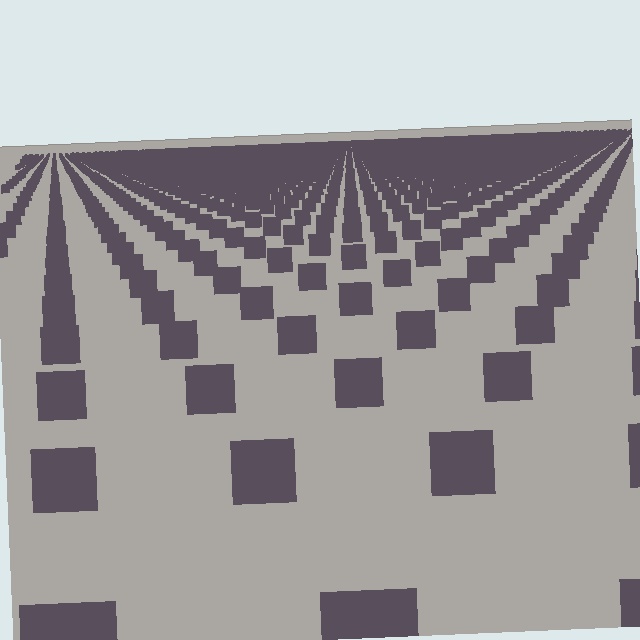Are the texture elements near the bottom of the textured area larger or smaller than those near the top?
Larger. Near the bottom, elements are closer to the viewer and appear at a bigger on-screen size.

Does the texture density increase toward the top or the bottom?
Density increases toward the top.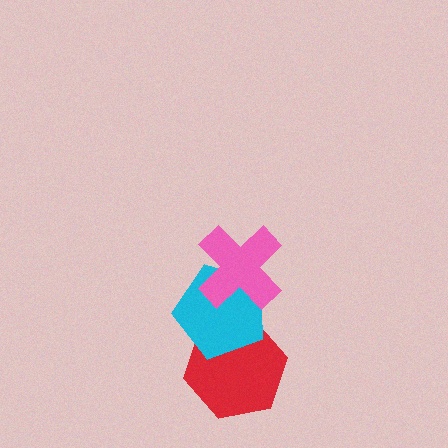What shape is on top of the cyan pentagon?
The pink cross is on top of the cyan pentagon.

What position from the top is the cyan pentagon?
The cyan pentagon is 2nd from the top.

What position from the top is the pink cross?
The pink cross is 1st from the top.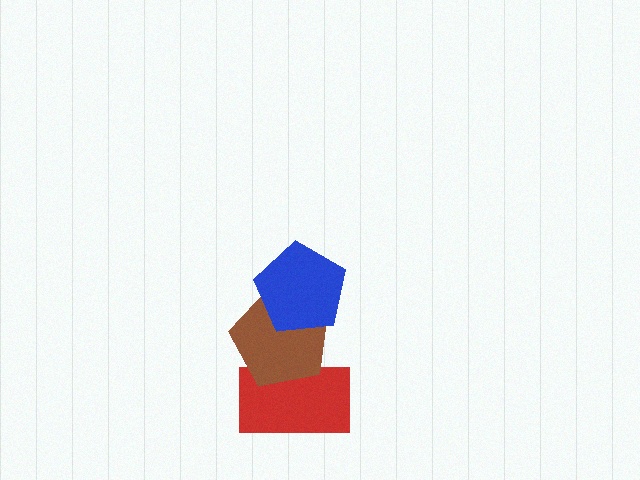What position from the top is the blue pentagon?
The blue pentagon is 1st from the top.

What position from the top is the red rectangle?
The red rectangle is 3rd from the top.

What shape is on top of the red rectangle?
The brown pentagon is on top of the red rectangle.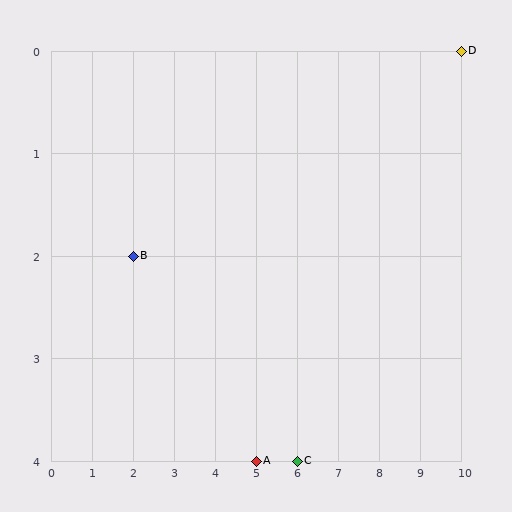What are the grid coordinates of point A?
Point A is at grid coordinates (5, 4).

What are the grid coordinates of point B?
Point B is at grid coordinates (2, 2).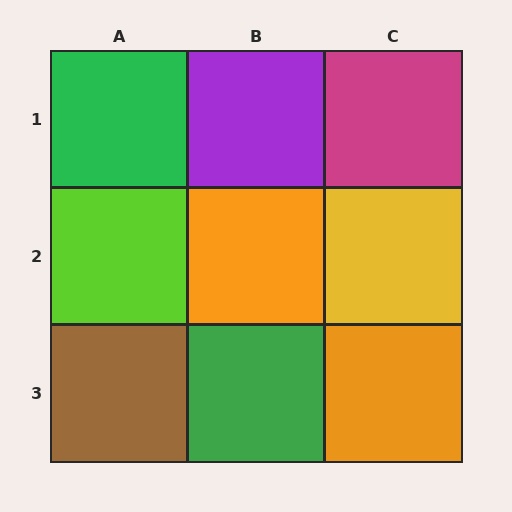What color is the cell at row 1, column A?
Green.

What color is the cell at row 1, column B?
Purple.